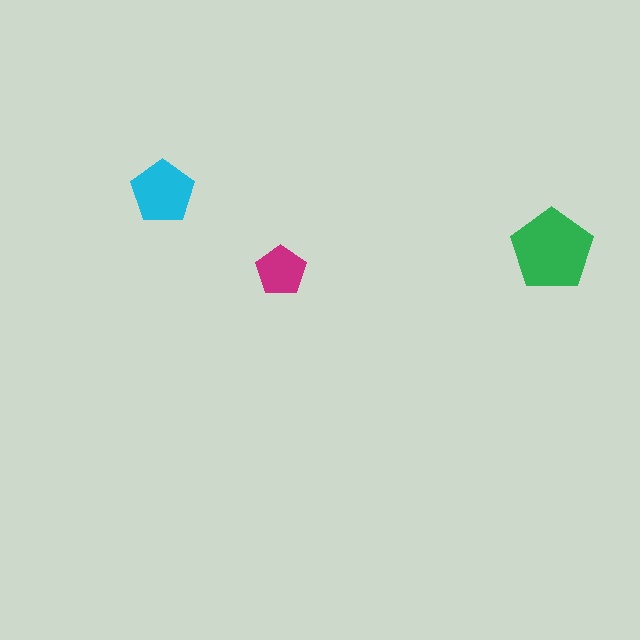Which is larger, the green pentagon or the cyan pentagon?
The green one.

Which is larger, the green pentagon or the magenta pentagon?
The green one.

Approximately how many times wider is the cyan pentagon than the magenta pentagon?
About 1.5 times wider.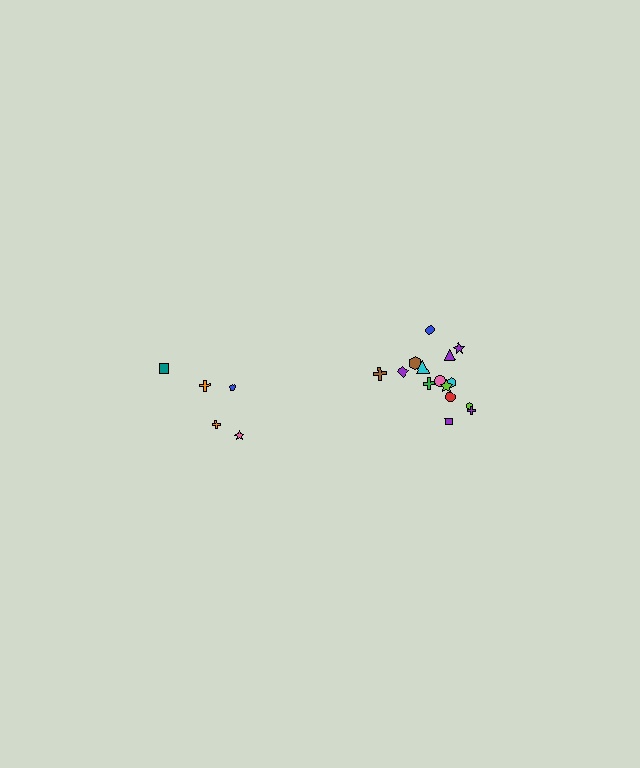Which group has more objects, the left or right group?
The right group.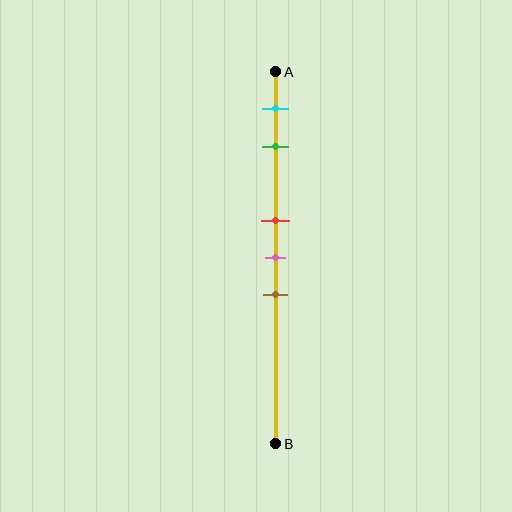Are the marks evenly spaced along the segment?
No, the marks are not evenly spaced.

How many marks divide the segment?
There are 5 marks dividing the segment.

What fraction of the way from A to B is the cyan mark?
The cyan mark is approximately 10% (0.1) of the way from A to B.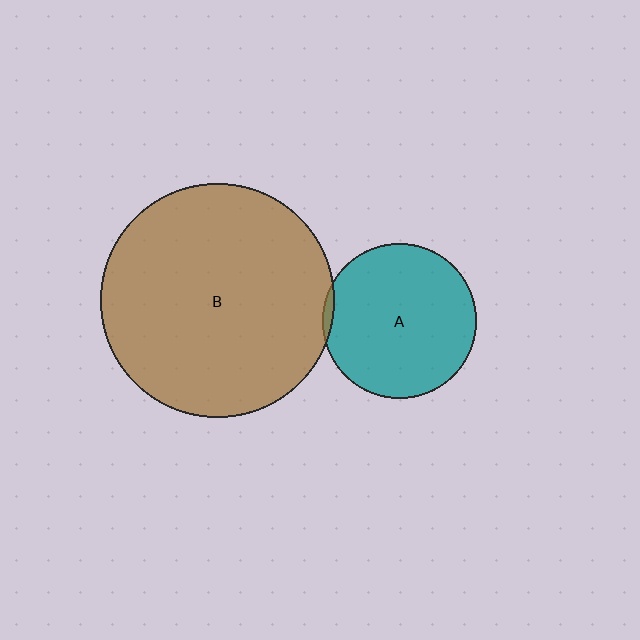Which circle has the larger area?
Circle B (brown).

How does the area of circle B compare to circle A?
Approximately 2.3 times.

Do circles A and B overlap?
Yes.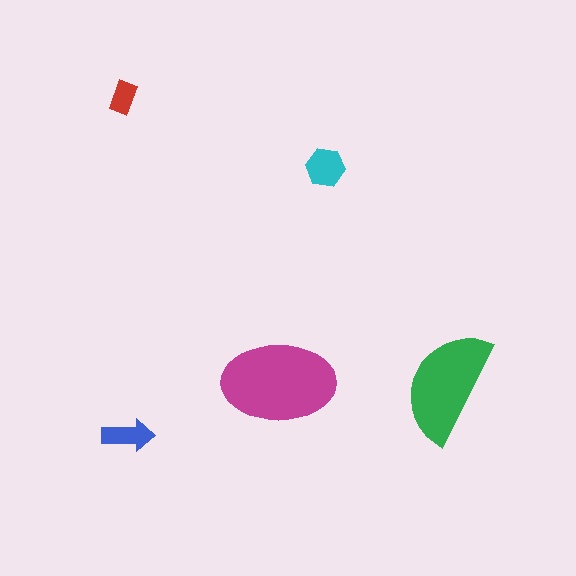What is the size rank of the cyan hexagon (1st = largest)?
3rd.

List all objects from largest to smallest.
The magenta ellipse, the green semicircle, the cyan hexagon, the blue arrow, the red rectangle.